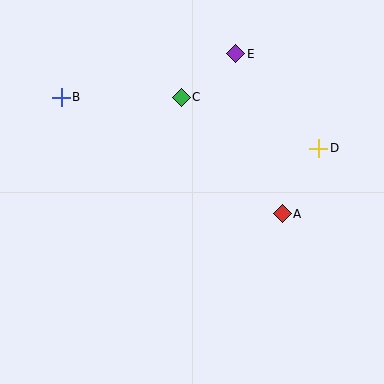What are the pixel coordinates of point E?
Point E is at (236, 54).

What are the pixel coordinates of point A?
Point A is at (282, 214).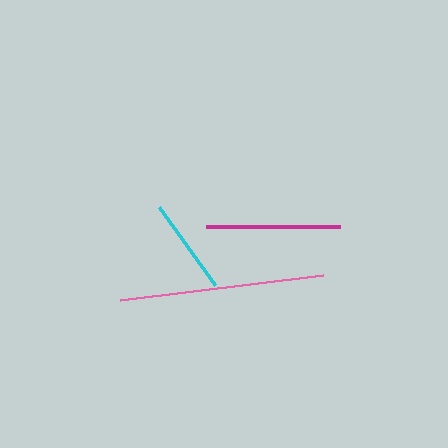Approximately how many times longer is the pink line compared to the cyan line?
The pink line is approximately 2.1 times the length of the cyan line.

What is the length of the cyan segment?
The cyan segment is approximately 96 pixels long.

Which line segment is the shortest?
The cyan line is the shortest at approximately 96 pixels.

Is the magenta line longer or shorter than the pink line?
The pink line is longer than the magenta line.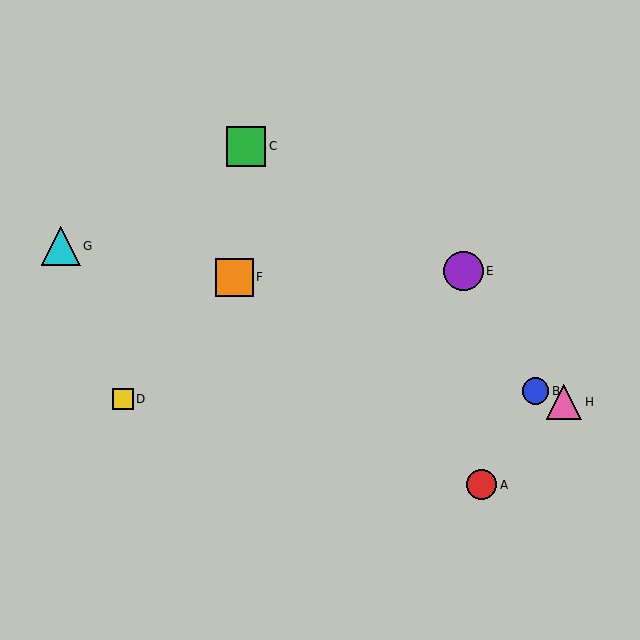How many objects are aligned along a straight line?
3 objects (B, F, H) are aligned along a straight line.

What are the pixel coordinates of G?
Object G is at (61, 246).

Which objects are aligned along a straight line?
Objects B, F, H are aligned along a straight line.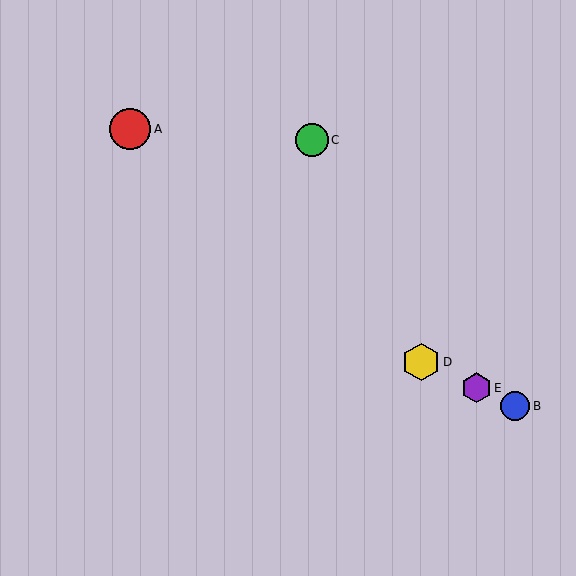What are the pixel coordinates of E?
Object E is at (476, 388).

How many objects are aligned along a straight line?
3 objects (B, D, E) are aligned along a straight line.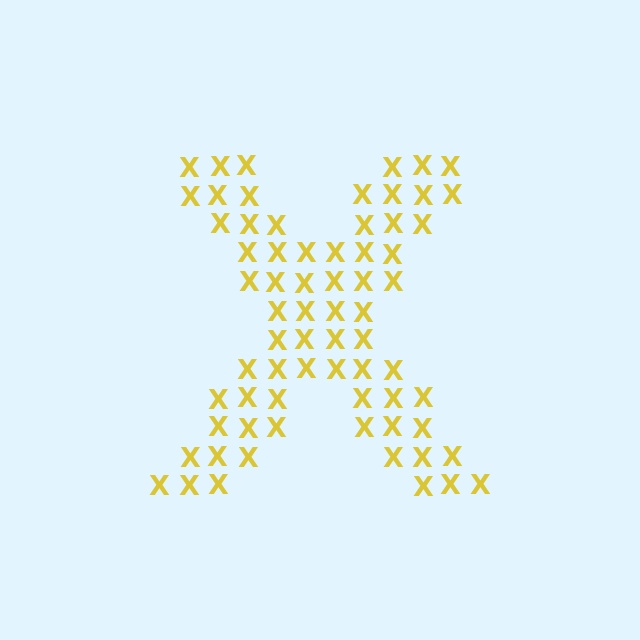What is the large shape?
The large shape is the letter X.